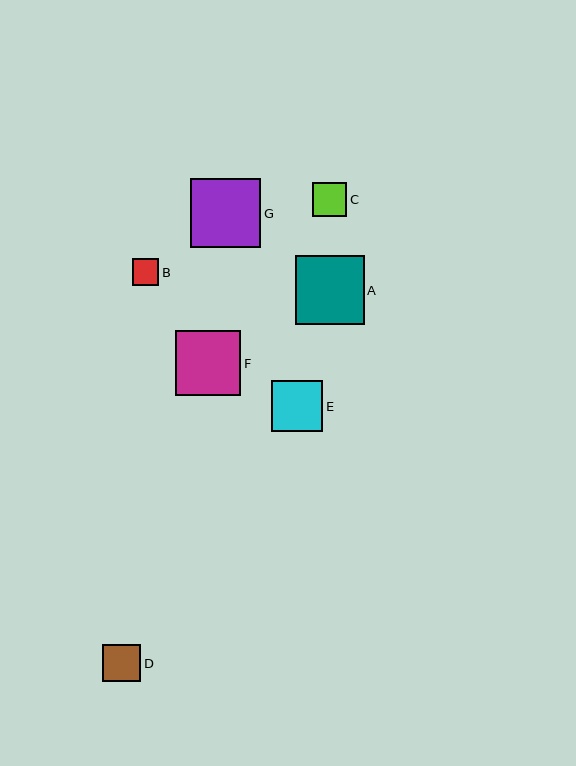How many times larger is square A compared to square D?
Square A is approximately 1.8 times the size of square D.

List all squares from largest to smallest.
From largest to smallest: G, A, F, E, D, C, B.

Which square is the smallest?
Square B is the smallest with a size of approximately 27 pixels.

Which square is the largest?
Square G is the largest with a size of approximately 70 pixels.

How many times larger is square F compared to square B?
Square F is approximately 2.4 times the size of square B.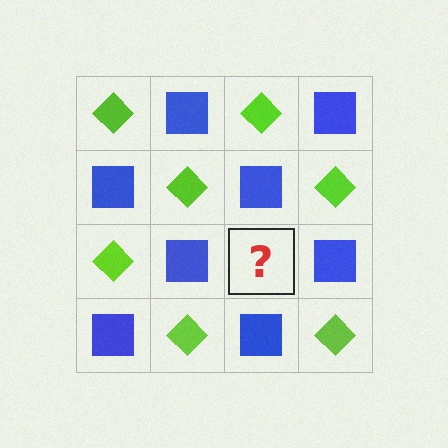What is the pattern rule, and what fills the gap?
The rule is that it alternates lime diamond and blue square in a checkerboard pattern. The gap should be filled with a lime diamond.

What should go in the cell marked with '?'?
The missing cell should contain a lime diamond.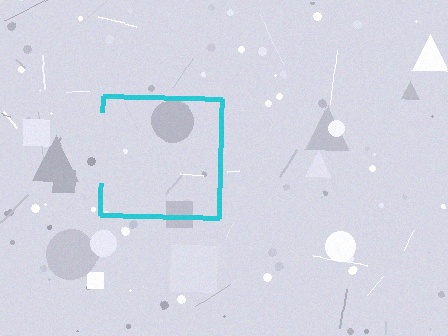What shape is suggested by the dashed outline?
The dashed outline suggests a square.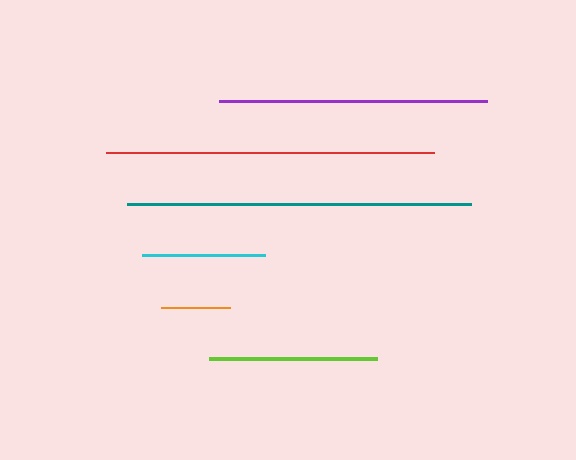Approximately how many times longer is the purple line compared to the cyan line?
The purple line is approximately 2.2 times the length of the cyan line.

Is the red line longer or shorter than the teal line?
The teal line is longer than the red line.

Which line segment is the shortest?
The orange line is the shortest at approximately 68 pixels.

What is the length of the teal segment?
The teal segment is approximately 344 pixels long.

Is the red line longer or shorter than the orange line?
The red line is longer than the orange line.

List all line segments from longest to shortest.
From longest to shortest: teal, red, purple, lime, cyan, orange.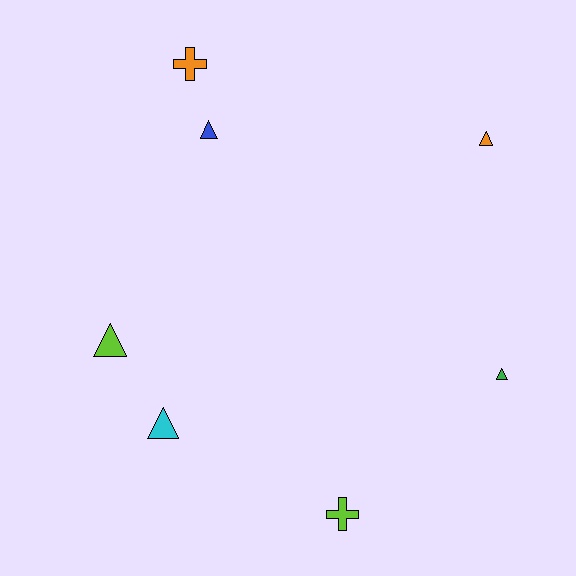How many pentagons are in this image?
There are no pentagons.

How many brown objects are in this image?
There are no brown objects.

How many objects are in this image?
There are 7 objects.